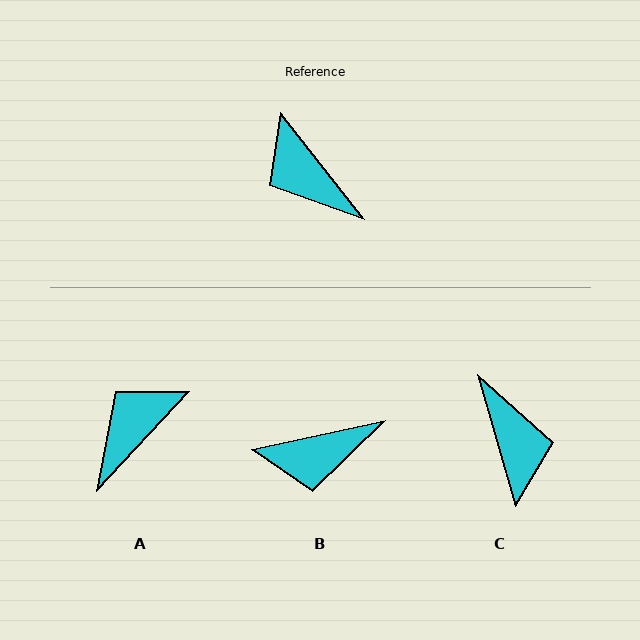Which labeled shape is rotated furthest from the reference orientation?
C, about 158 degrees away.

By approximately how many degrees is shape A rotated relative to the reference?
Approximately 81 degrees clockwise.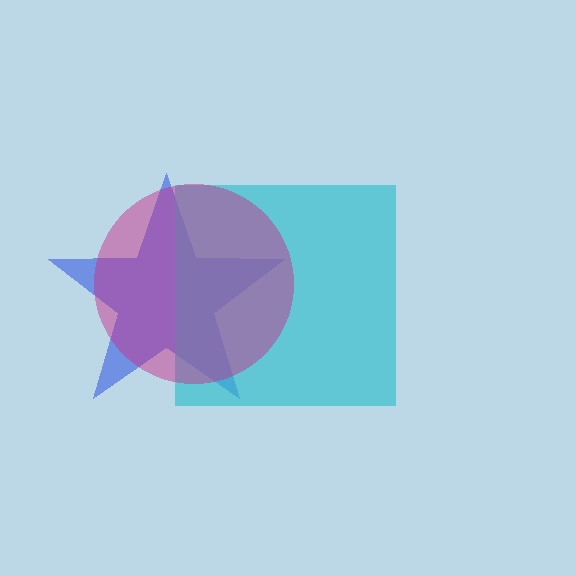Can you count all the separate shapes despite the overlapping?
Yes, there are 3 separate shapes.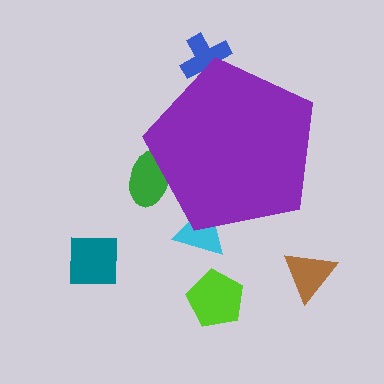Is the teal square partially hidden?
No, the teal square is fully visible.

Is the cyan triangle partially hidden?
Yes, the cyan triangle is partially hidden behind the purple pentagon.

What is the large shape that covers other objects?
A purple pentagon.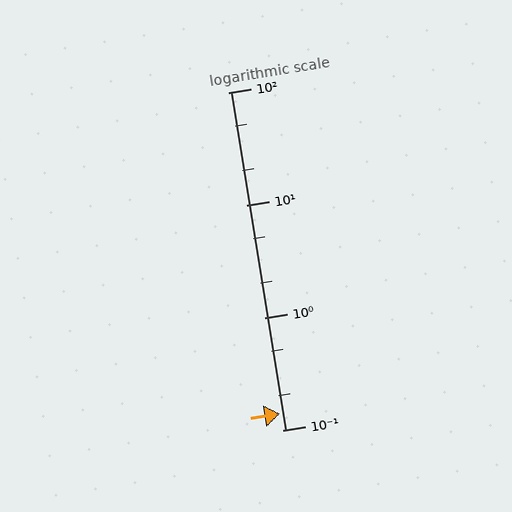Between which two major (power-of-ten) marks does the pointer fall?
The pointer is between 0.1 and 1.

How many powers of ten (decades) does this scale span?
The scale spans 3 decades, from 0.1 to 100.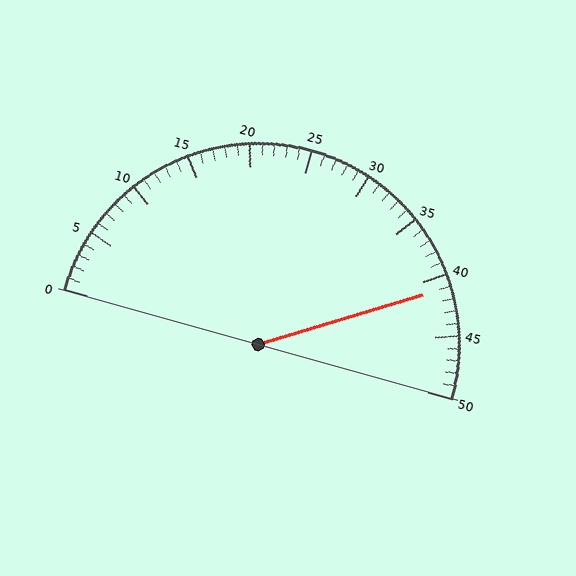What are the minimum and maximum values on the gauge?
The gauge ranges from 0 to 50.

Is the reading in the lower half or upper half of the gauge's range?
The reading is in the upper half of the range (0 to 50).